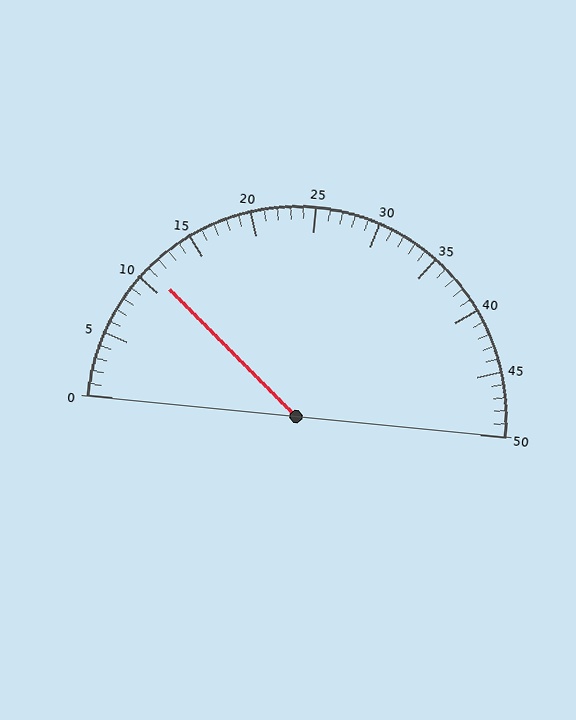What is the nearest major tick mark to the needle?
The nearest major tick mark is 10.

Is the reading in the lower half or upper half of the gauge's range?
The reading is in the lower half of the range (0 to 50).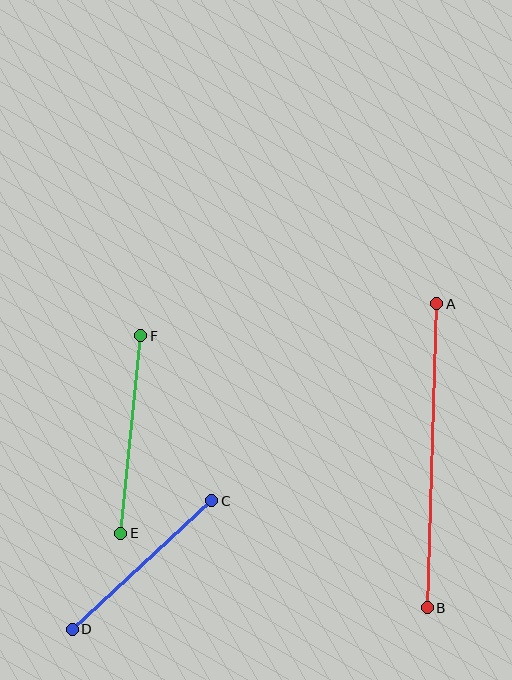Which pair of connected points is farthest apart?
Points A and B are farthest apart.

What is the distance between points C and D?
The distance is approximately 190 pixels.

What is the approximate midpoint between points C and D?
The midpoint is at approximately (142, 565) pixels.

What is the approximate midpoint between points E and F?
The midpoint is at approximately (131, 435) pixels.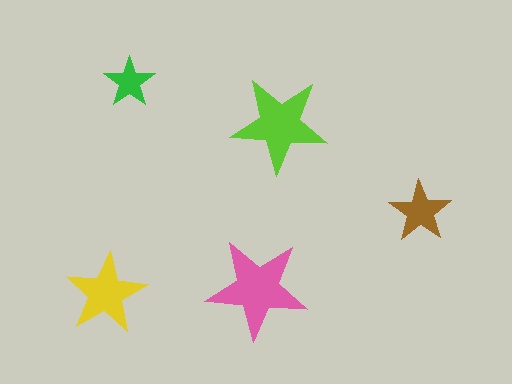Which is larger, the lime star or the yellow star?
The lime one.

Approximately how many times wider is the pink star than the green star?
About 2 times wider.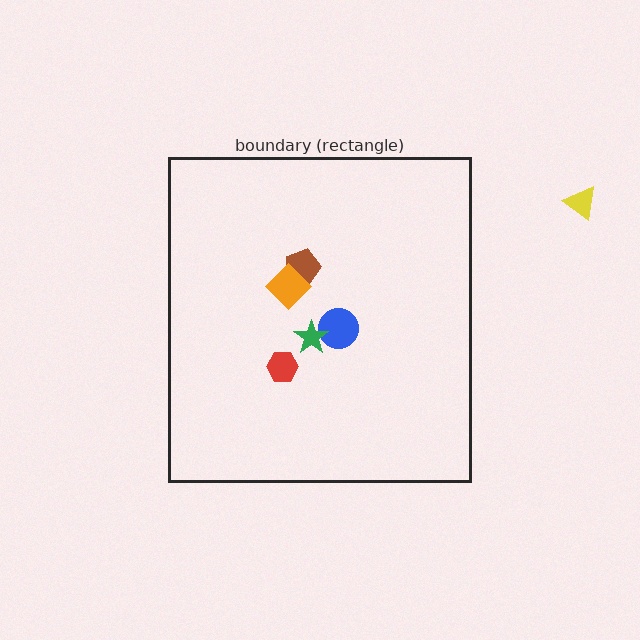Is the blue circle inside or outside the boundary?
Inside.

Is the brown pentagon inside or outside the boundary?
Inside.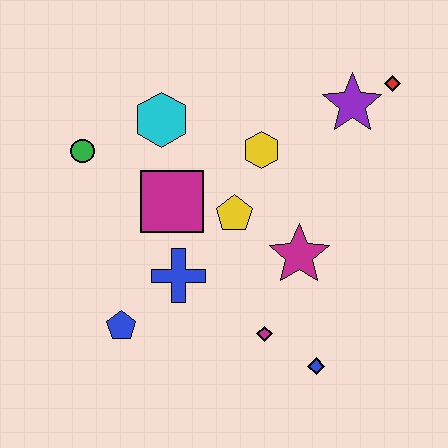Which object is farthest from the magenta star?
The green circle is farthest from the magenta star.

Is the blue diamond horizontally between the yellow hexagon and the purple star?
Yes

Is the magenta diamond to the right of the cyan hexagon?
Yes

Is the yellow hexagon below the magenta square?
No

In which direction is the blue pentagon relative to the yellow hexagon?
The blue pentagon is below the yellow hexagon.